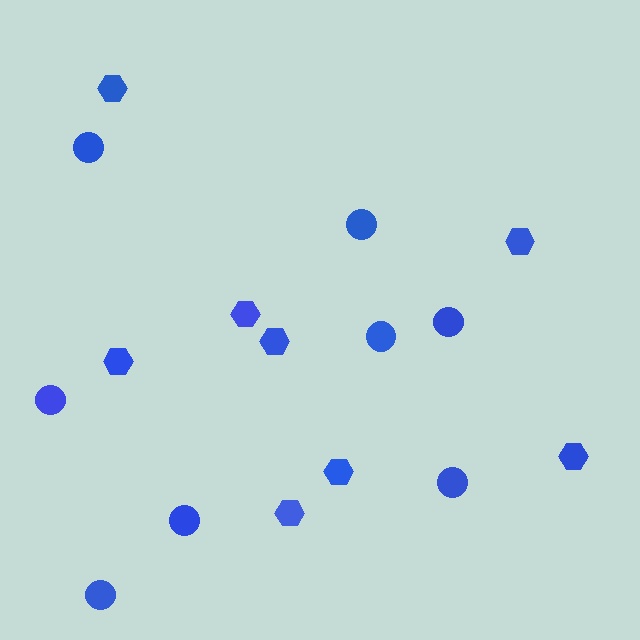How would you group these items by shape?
There are 2 groups: one group of circles (8) and one group of hexagons (8).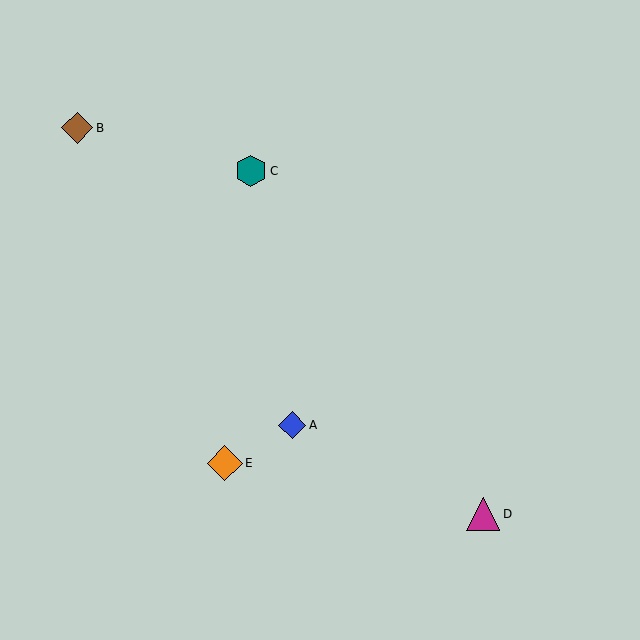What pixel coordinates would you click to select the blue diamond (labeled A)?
Click at (292, 425) to select the blue diamond A.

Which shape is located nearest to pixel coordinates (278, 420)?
The blue diamond (labeled A) at (292, 425) is nearest to that location.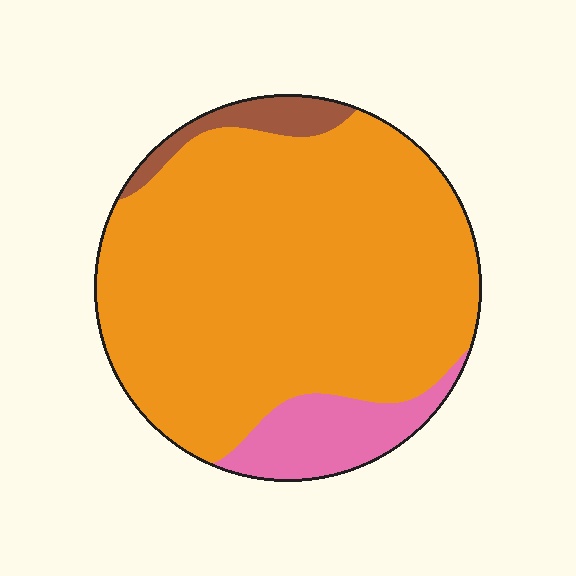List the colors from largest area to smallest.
From largest to smallest: orange, pink, brown.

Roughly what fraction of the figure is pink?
Pink covers 11% of the figure.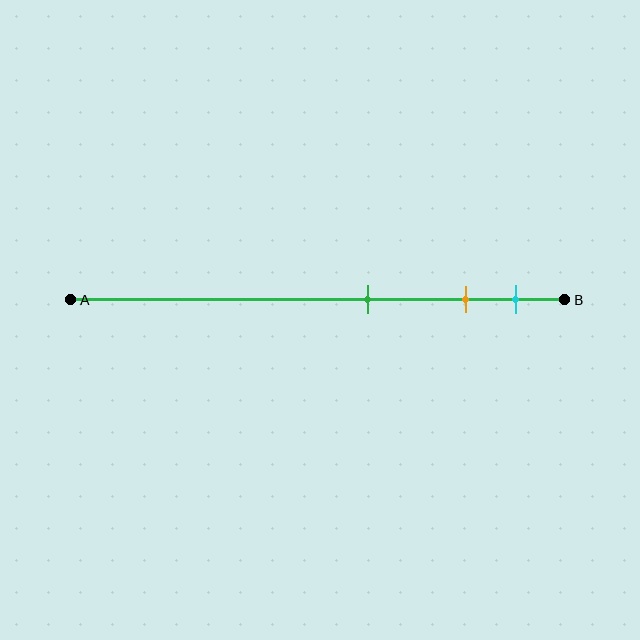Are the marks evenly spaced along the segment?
No, the marks are not evenly spaced.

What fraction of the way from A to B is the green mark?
The green mark is approximately 60% (0.6) of the way from A to B.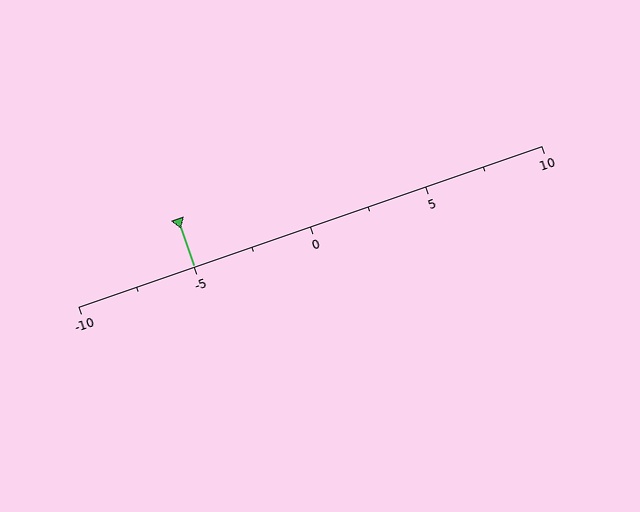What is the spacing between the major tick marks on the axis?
The major ticks are spaced 5 apart.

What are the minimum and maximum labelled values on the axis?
The axis runs from -10 to 10.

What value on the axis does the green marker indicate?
The marker indicates approximately -5.